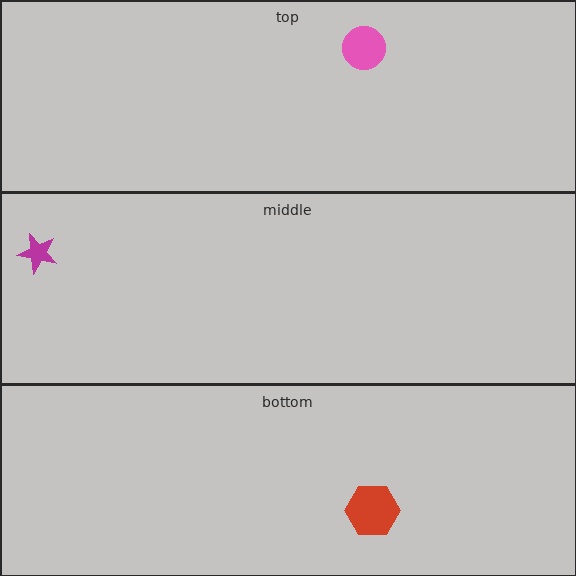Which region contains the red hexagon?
The bottom region.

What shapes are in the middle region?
The magenta star.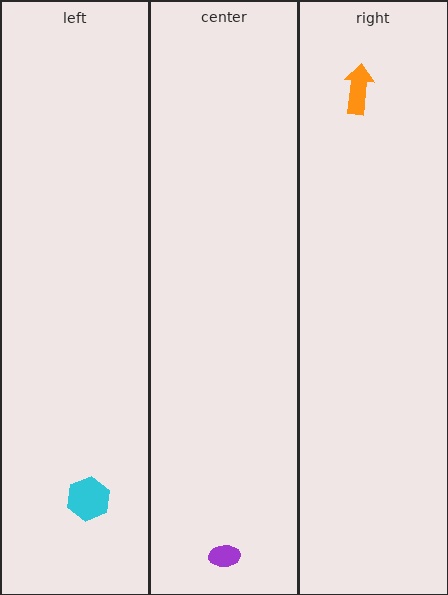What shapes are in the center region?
The purple ellipse.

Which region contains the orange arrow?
The right region.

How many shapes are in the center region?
1.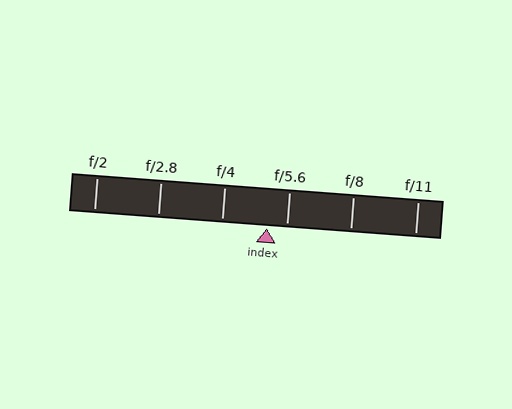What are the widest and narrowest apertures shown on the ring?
The widest aperture shown is f/2 and the narrowest is f/11.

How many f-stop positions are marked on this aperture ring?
There are 6 f-stop positions marked.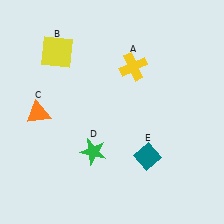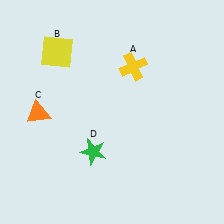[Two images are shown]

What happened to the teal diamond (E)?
The teal diamond (E) was removed in Image 2. It was in the bottom-right area of Image 1.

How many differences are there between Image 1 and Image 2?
There is 1 difference between the two images.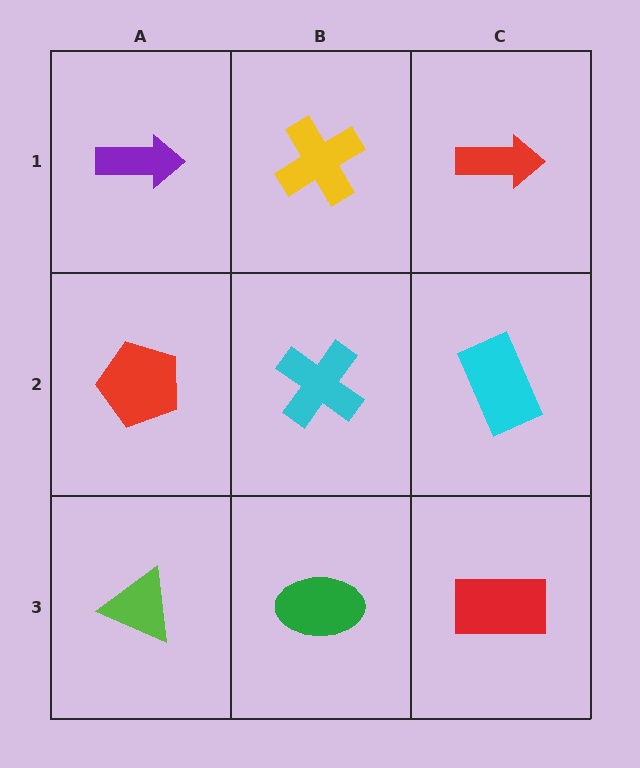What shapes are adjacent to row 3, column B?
A cyan cross (row 2, column B), a lime triangle (row 3, column A), a red rectangle (row 3, column C).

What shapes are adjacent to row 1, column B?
A cyan cross (row 2, column B), a purple arrow (row 1, column A), a red arrow (row 1, column C).